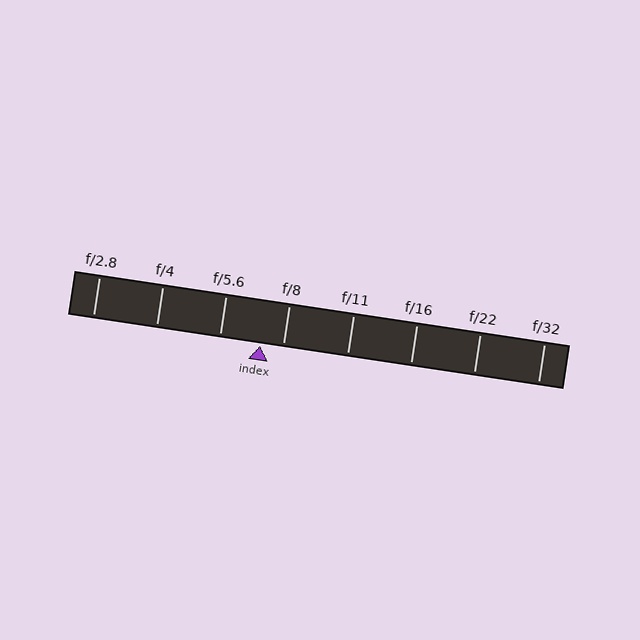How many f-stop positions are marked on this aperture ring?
There are 8 f-stop positions marked.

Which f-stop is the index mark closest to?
The index mark is closest to f/8.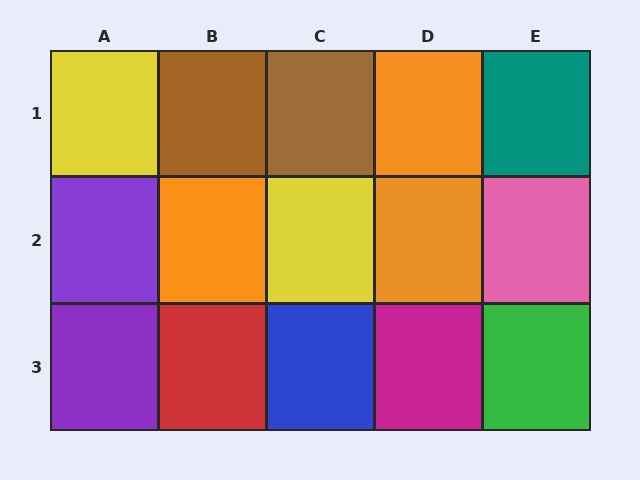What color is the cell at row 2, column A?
Purple.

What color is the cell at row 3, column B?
Red.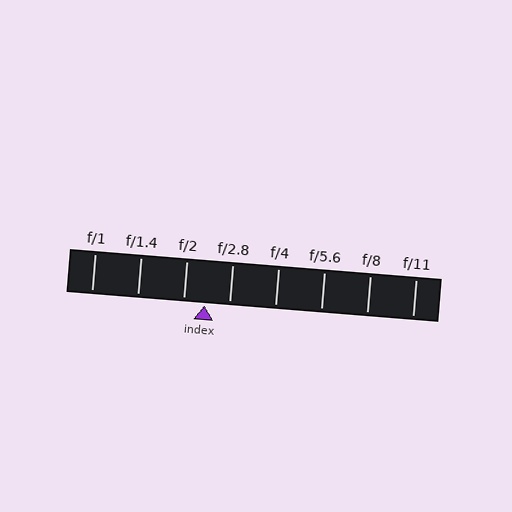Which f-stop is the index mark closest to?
The index mark is closest to f/2.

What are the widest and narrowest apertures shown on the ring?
The widest aperture shown is f/1 and the narrowest is f/11.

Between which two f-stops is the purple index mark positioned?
The index mark is between f/2 and f/2.8.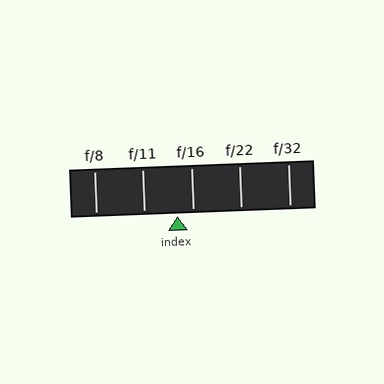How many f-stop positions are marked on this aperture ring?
There are 5 f-stop positions marked.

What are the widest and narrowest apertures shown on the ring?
The widest aperture shown is f/8 and the narrowest is f/32.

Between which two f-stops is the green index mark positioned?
The index mark is between f/11 and f/16.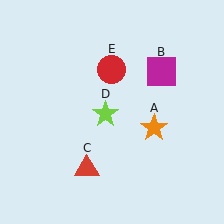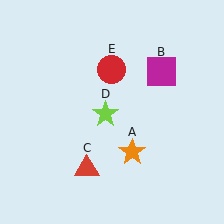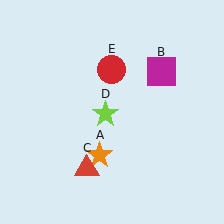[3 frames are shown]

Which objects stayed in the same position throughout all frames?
Magenta square (object B) and red triangle (object C) and lime star (object D) and red circle (object E) remained stationary.